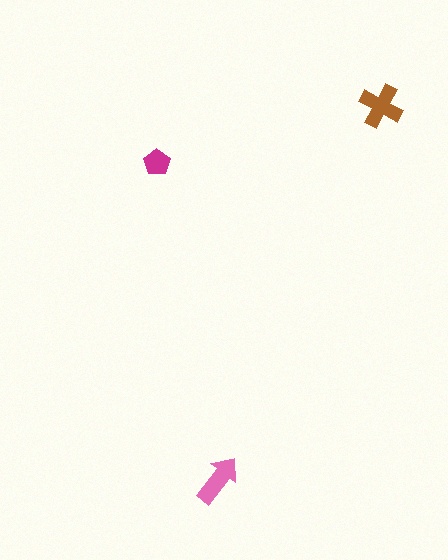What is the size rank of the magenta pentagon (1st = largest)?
3rd.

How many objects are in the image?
There are 3 objects in the image.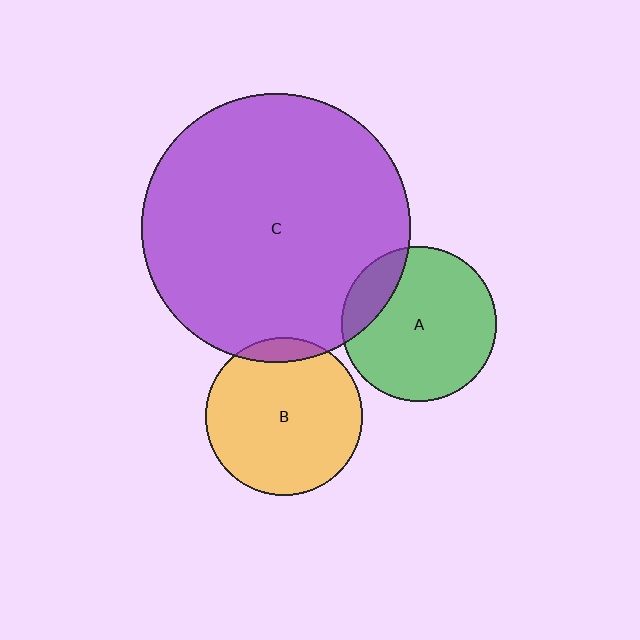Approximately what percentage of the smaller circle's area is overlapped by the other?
Approximately 10%.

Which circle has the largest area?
Circle C (purple).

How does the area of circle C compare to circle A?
Approximately 3.0 times.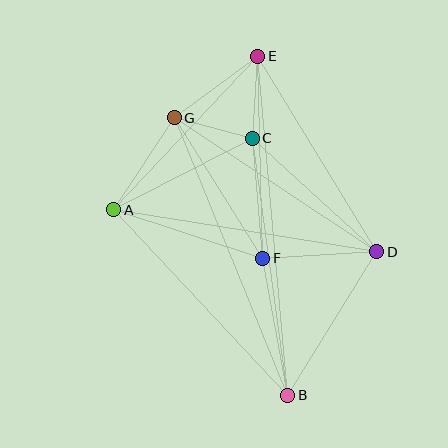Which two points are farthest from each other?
Points B and E are farthest from each other.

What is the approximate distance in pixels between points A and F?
The distance between A and F is approximately 157 pixels.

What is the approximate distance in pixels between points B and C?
The distance between B and C is approximately 259 pixels.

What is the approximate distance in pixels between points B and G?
The distance between B and G is approximately 300 pixels.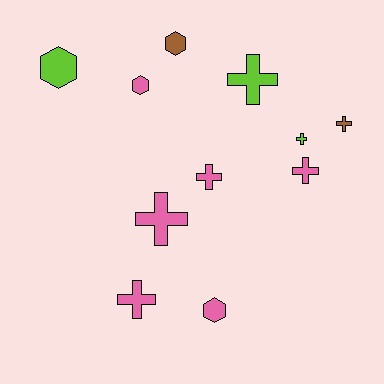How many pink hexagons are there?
There are 2 pink hexagons.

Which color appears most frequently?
Pink, with 6 objects.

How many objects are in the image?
There are 11 objects.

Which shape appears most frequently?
Cross, with 7 objects.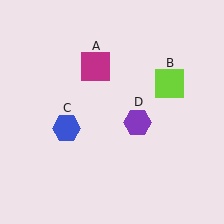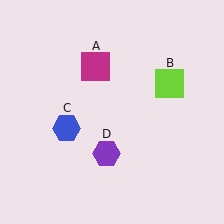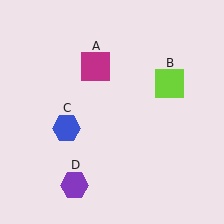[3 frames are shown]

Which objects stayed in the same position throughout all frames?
Magenta square (object A) and lime square (object B) and blue hexagon (object C) remained stationary.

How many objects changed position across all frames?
1 object changed position: purple hexagon (object D).